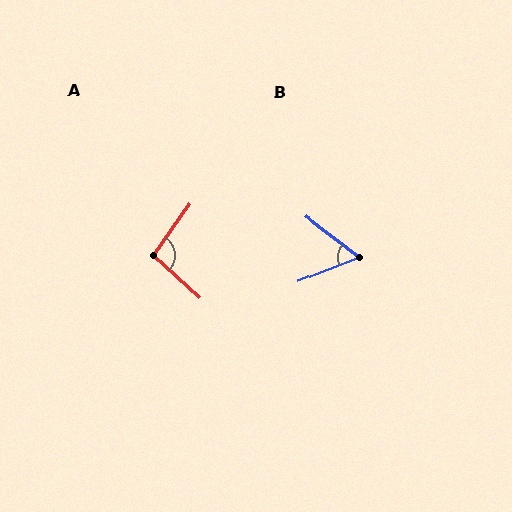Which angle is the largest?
A, at approximately 96 degrees.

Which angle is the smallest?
B, at approximately 59 degrees.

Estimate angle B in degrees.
Approximately 59 degrees.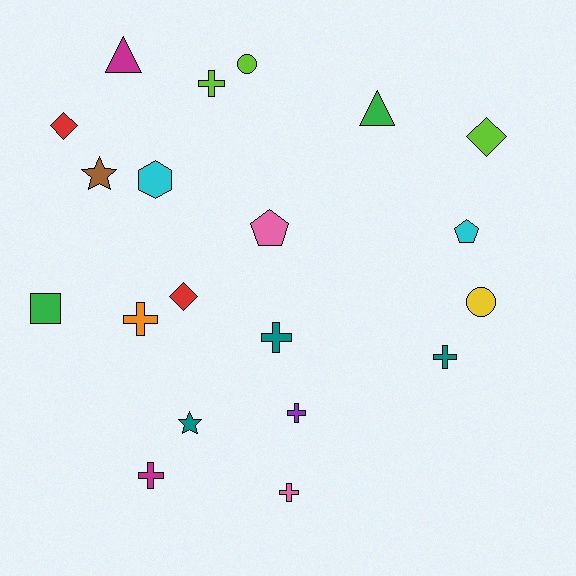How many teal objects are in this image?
There are 3 teal objects.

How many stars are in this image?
There are 2 stars.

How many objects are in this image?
There are 20 objects.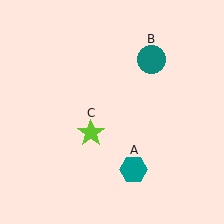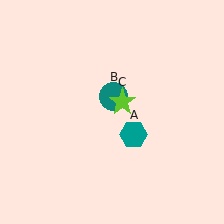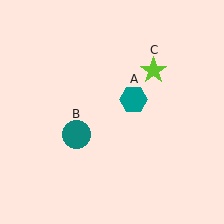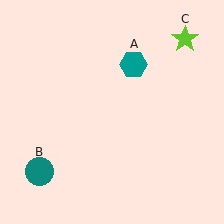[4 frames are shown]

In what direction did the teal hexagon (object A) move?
The teal hexagon (object A) moved up.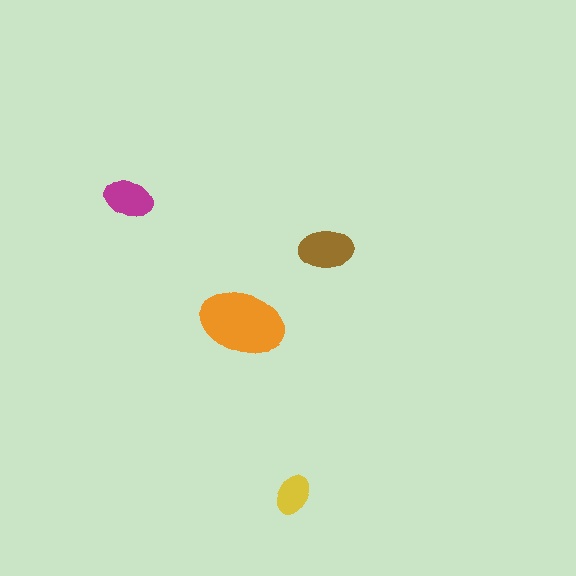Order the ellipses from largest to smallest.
the orange one, the brown one, the magenta one, the yellow one.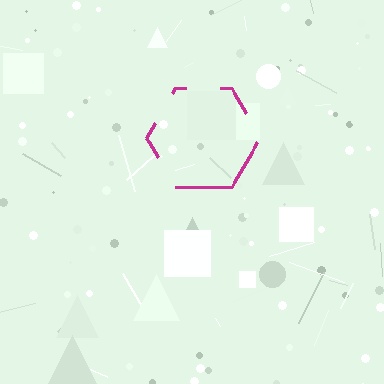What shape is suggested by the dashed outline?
The dashed outline suggests a hexagon.